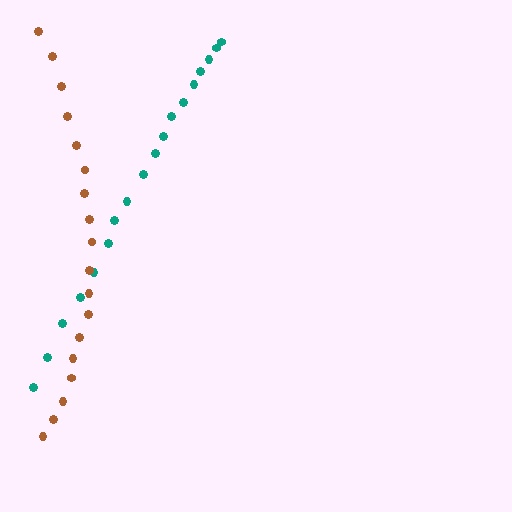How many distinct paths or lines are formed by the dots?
There are 2 distinct paths.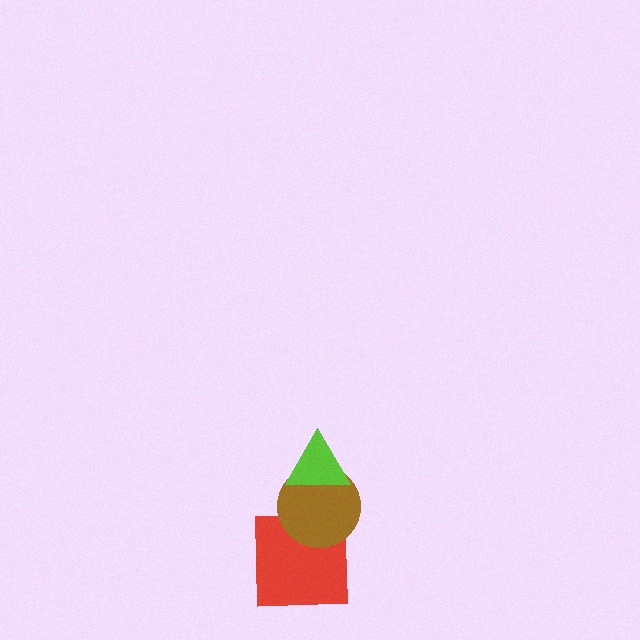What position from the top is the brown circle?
The brown circle is 2nd from the top.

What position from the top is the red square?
The red square is 3rd from the top.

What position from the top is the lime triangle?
The lime triangle is 1st from the top.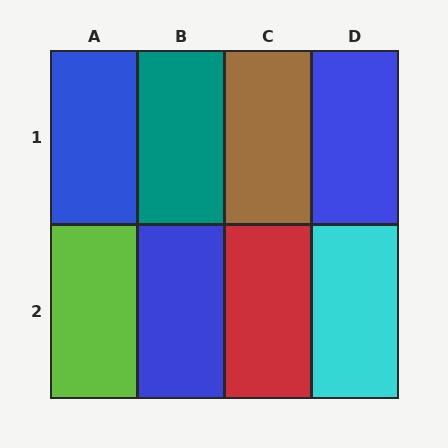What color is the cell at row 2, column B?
Blue.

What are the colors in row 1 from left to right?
Blue, teal, brown, blue.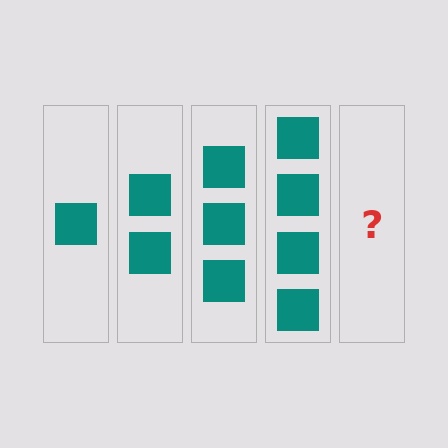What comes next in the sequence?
The next element should be 5 squares.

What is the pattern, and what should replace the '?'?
The pattern is that each step adds one more square. The '?' should be 5 squares.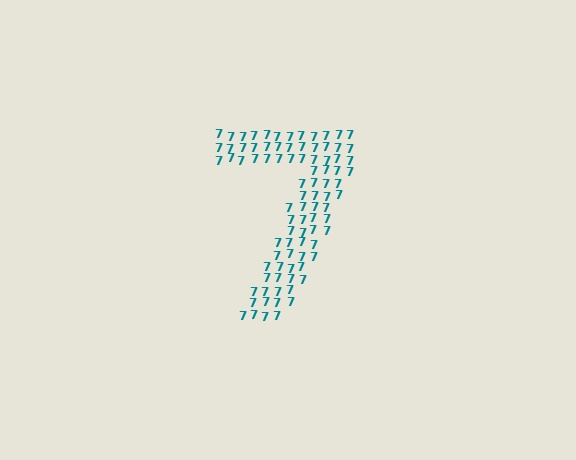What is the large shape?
The large shape is the digit 7.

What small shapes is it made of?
It is made of small digit 7's.